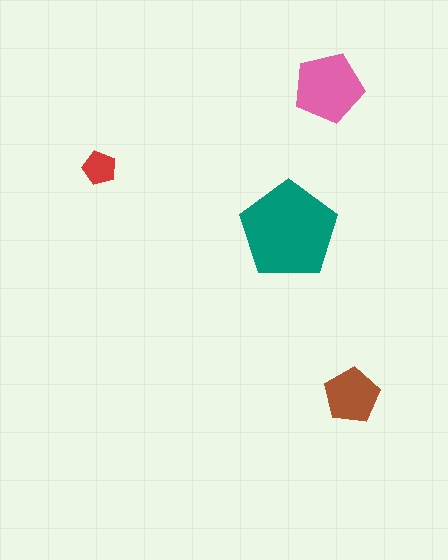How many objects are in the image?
There are 4 objects in the image.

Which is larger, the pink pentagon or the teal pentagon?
The teal one.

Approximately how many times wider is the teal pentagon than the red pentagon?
About 3 times wider.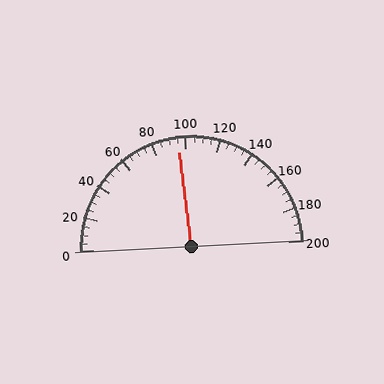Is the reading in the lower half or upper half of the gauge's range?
The reading is in the lower half of the range (0 to 200).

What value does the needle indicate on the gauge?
The needle indicates approximately 95.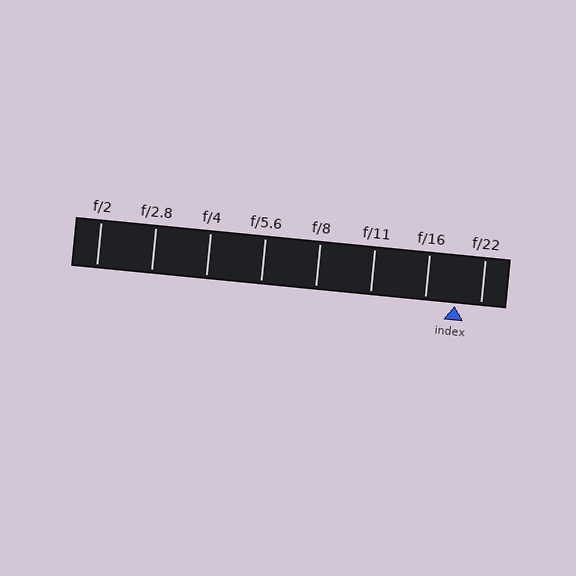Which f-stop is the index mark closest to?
The index mark is closest to f/22.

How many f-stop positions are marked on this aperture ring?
There are 8 f-stop positions marked.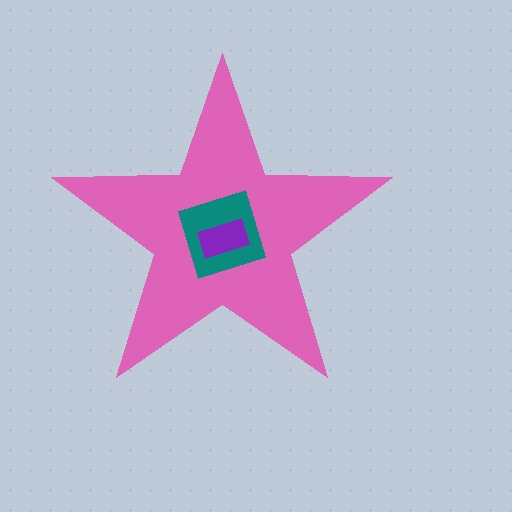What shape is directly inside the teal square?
The purple rectangle.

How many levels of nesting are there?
3.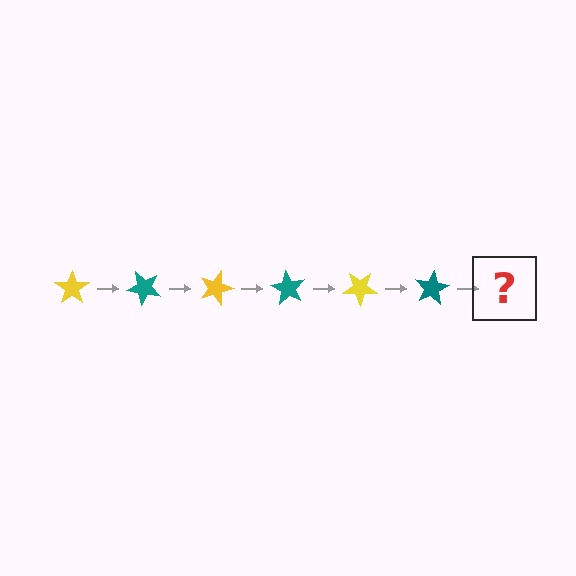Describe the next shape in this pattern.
It should be a yellow star, rotated 270 degrees from the start.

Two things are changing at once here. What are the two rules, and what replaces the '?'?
The two rules are that it rotates 45 degrees each step and the color cycles through yellow and teal. The '?' should be a yellow star, rotated 270 degrees from the start.